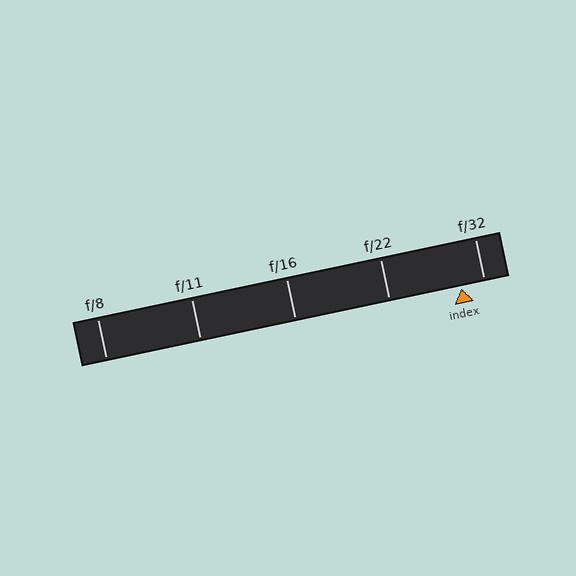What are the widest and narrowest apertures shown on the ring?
The widest aperture shown is f/8 and the narrowest is f/32.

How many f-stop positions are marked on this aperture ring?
There are 5 f-stop positions marked.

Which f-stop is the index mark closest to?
The index mark is closest to f/32.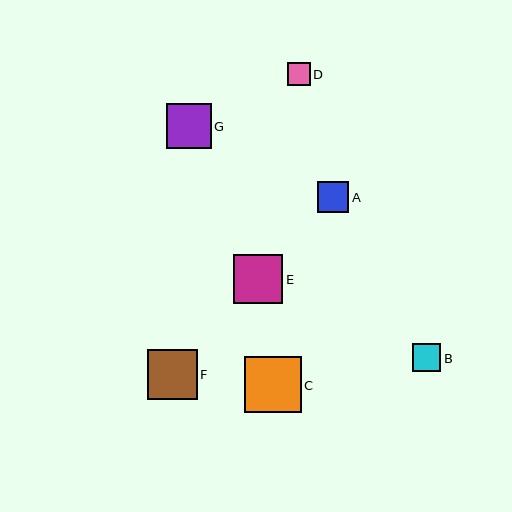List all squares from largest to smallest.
From largest to smallest: C, F, E, G, A, B, D.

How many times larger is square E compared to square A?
Square E is approximately 1.6 times the size of square A.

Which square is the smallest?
Square D is the smallest with a size of approximately 23 pixels.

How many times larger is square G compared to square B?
Square G is approximately 1.6 times the size of square B.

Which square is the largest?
Square C is the largest with a size of approximately 56 pixels.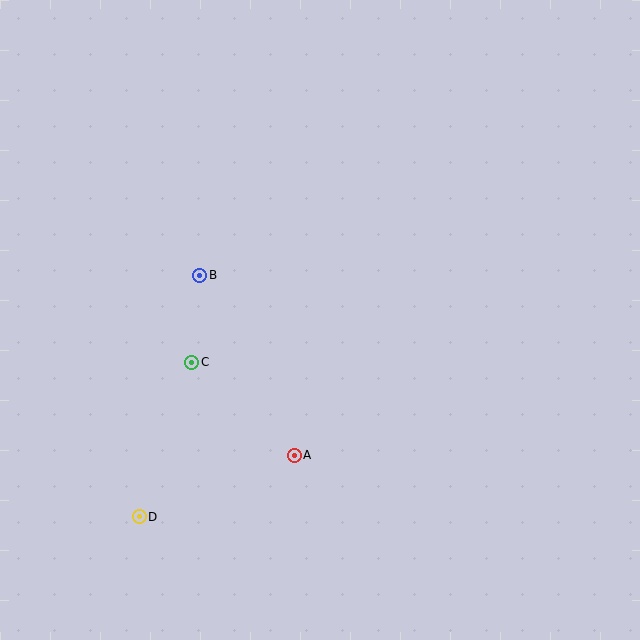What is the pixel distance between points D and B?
The distance between D and B is 249 pixels.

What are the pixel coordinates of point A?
Point A is at (294, 455).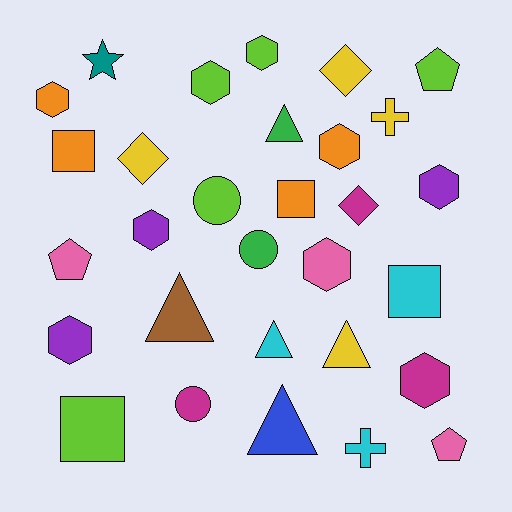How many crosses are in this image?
There are 2 crosses.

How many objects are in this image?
There are 30 objects.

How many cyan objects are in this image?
There are 3 cyan objects.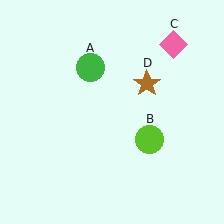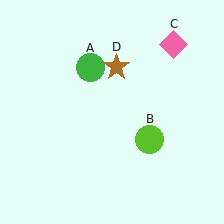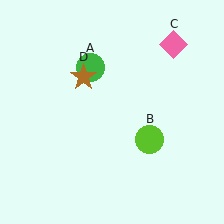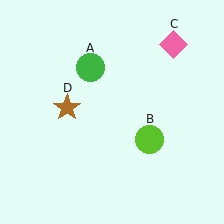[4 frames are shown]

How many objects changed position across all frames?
1 object changed position: brown star (object D).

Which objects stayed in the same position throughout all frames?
Green circle (object A) and lime circle (object B) and pink diamond (object C) remained stationary.